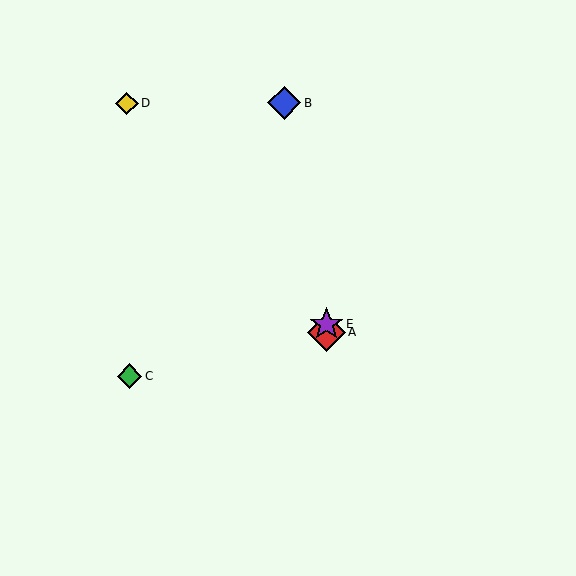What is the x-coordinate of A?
Object A is at x≈326.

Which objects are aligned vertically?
Objects A, E are aligned vertically.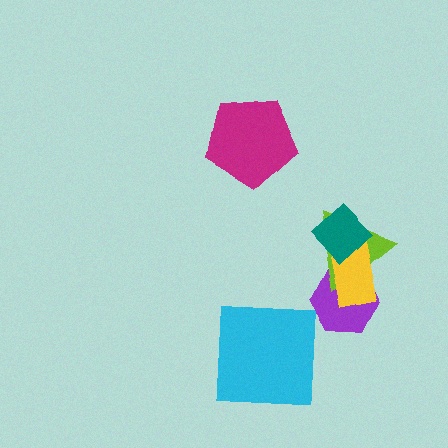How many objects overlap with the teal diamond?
2 objects overlap with the teal diamond.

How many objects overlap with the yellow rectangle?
3 objects overlap with the yellow rectangle.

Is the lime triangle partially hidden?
Yes, it is partially covered by another shape.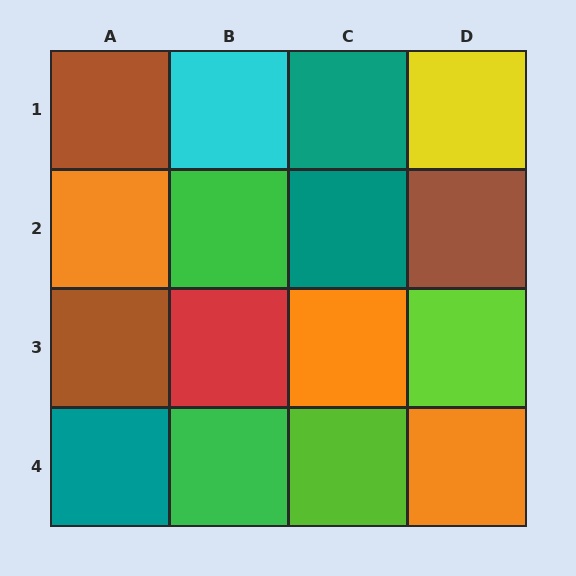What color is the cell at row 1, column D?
Yellow.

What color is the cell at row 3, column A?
Brown.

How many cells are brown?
3 cells are brown.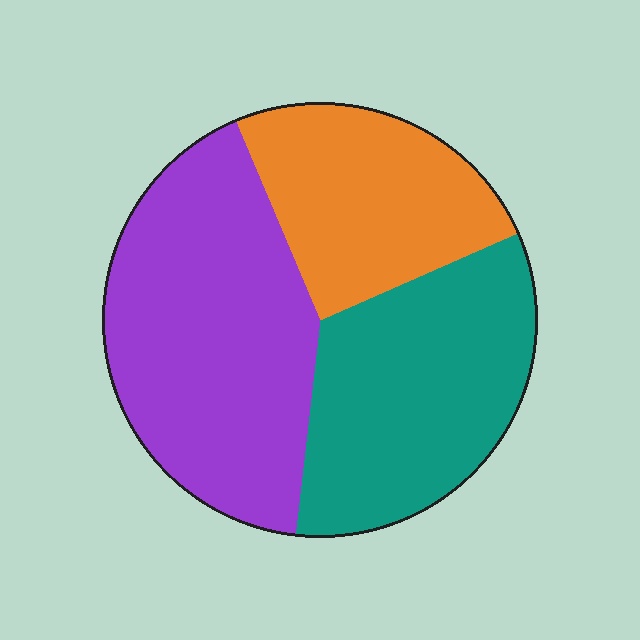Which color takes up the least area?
Orange, at roughly 25%.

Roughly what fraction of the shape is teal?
Teal takes up about one third (1/3) of the shape.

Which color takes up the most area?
Purple, at roughly 40%.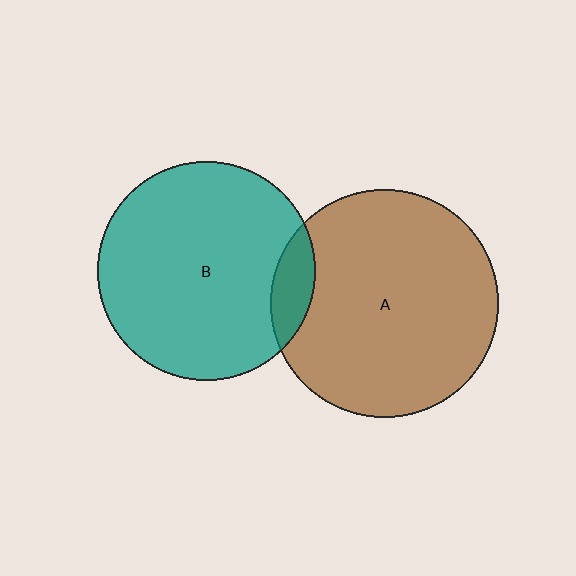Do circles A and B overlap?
Yes.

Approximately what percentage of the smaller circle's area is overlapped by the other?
Approximately 10%.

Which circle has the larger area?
Circle A (brown).